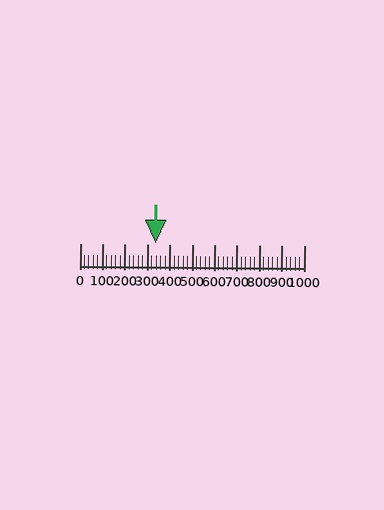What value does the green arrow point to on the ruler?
The green arrow points to approximately 337.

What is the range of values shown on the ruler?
The ruler shows values from 0 to 1000.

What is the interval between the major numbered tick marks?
The major tick marks are spaced 100 units apart.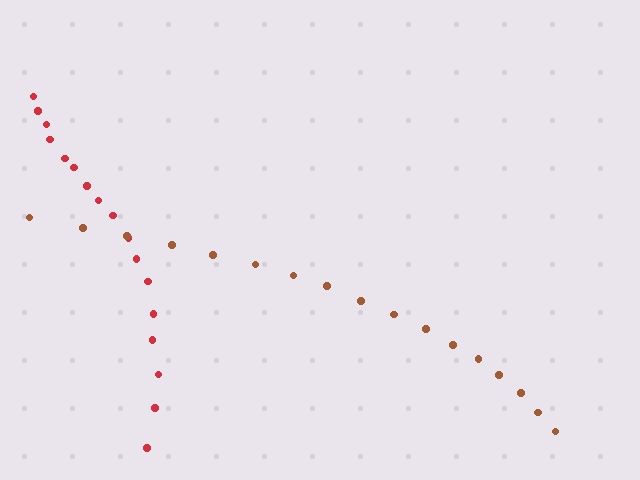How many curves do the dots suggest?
There are 2 distinct paths.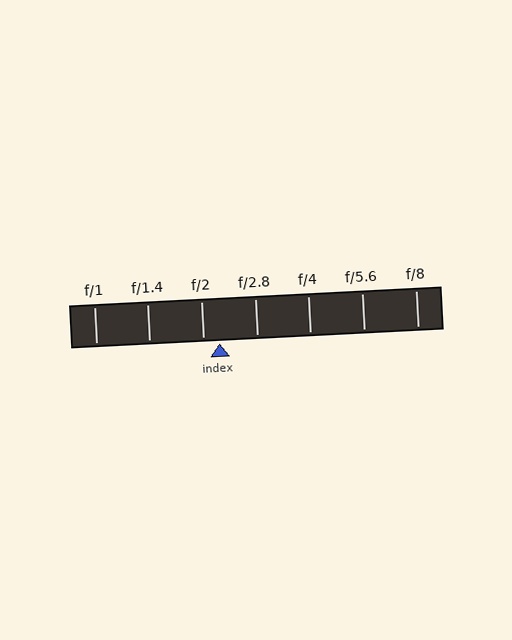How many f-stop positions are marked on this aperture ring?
There are 7 f-stop positions marked.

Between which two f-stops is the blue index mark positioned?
The index mark is between f/2 and f/2.8.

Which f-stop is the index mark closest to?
The index mark is closest to f/2.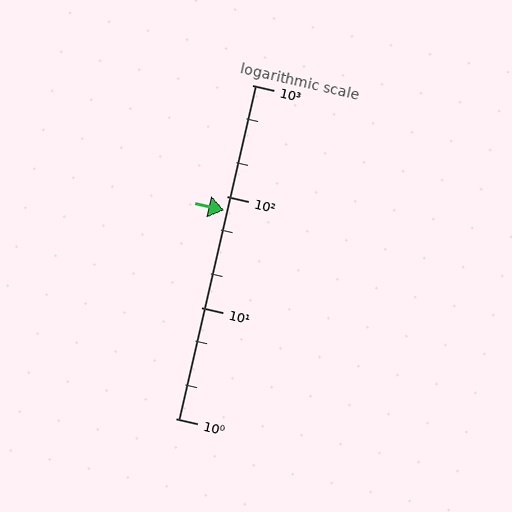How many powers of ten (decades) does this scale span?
The scale spans 3 decades, from 1 to 1000.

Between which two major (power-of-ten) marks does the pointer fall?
The pointer is between 10 and 100.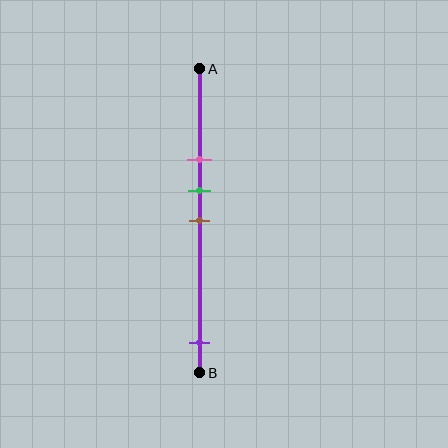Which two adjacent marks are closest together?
The green and brown marks are the closest adjacent pair.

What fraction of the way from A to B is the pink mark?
The pink mark is approximately 30% (0.3) of the way from A to B.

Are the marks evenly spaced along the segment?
No, the marks are not evenly spaced.